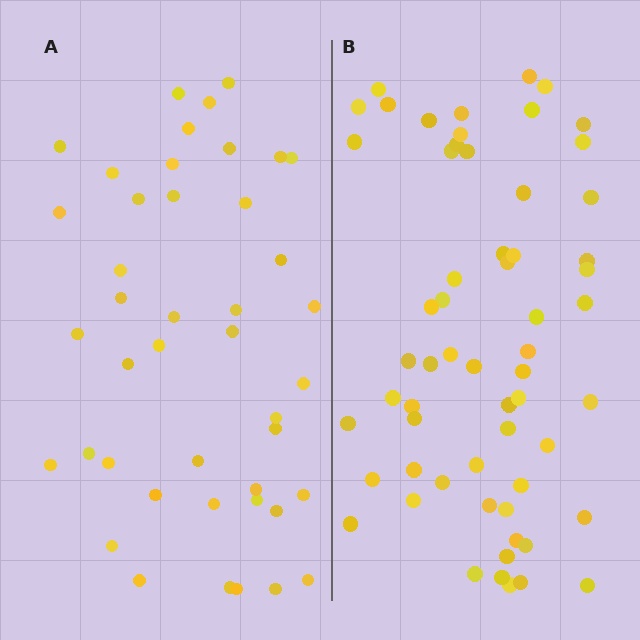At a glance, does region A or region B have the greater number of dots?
Region B (the right region) has more dots.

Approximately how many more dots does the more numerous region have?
Region B has approximately 15 more dots than region A.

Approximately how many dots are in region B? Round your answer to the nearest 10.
About 60 dots.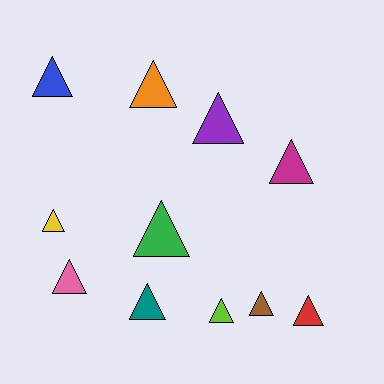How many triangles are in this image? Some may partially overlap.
There are 11 triangles.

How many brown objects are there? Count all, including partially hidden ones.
There is 1 brown object.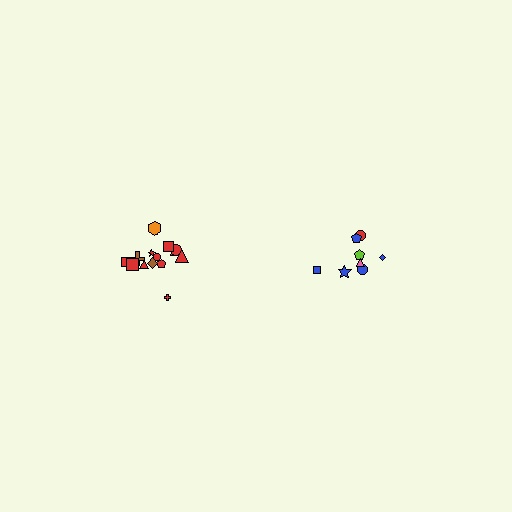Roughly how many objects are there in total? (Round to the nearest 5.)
Roughly 25 objects in total.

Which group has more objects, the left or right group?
The left group.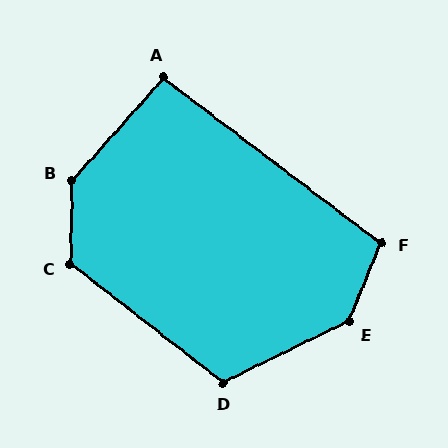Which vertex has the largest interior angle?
B, at approximately 139 degrees.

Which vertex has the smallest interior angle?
A, at approximately 94 degrees.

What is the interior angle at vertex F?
Approximately 105 degrees (obtuse).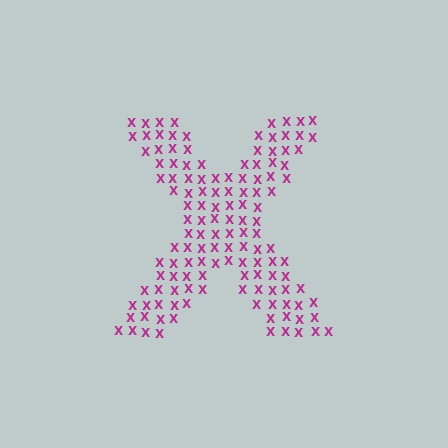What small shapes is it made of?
It is made of small letter X's.